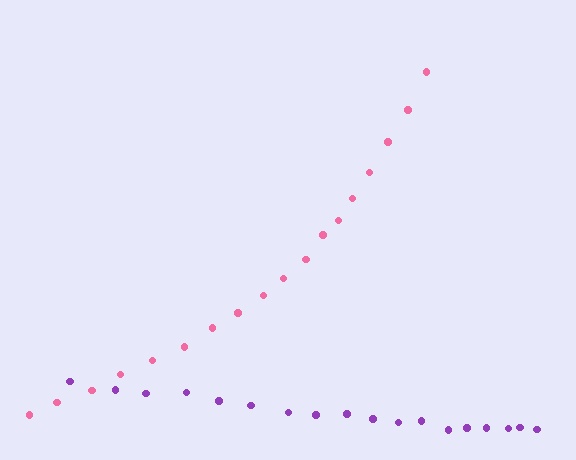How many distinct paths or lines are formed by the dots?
There are 2 distinct paths.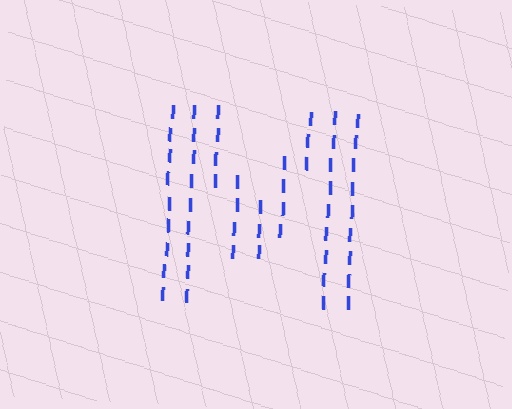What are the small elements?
The small elements are letter I's.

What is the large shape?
The large shape is the letter M.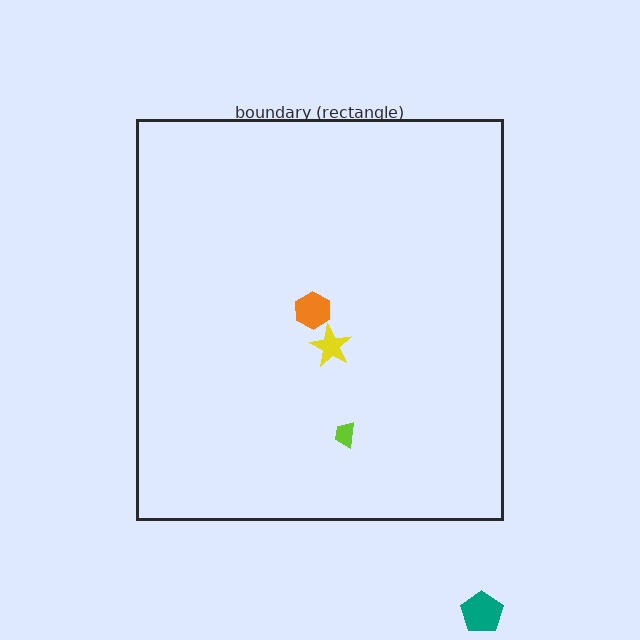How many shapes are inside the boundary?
3 inside, 1 outside.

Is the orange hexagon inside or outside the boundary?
Inside.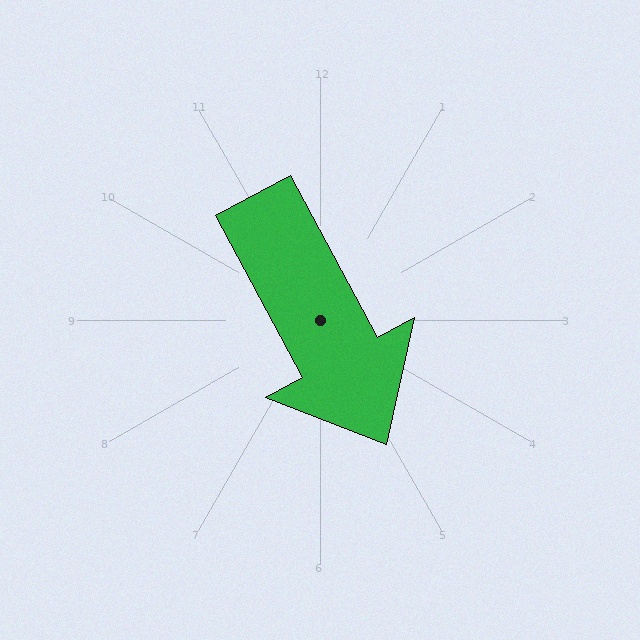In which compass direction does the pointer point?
Southeast.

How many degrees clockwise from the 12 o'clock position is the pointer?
Approximately 152 degrees.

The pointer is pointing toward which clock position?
Roughly 5 o'clock.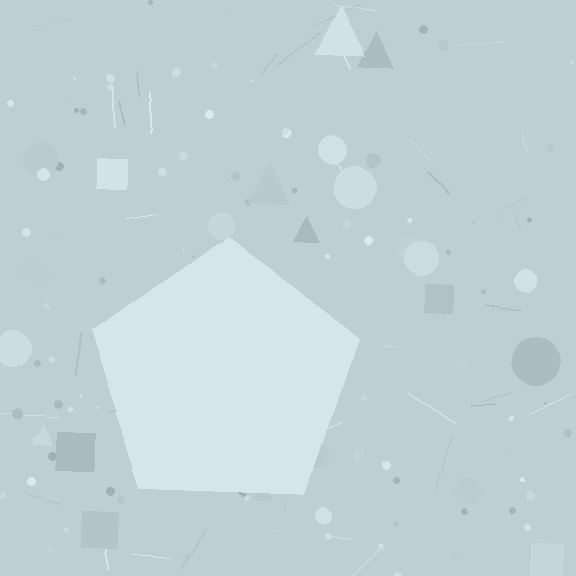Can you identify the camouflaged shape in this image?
The camouflaged shape is a pentagon.